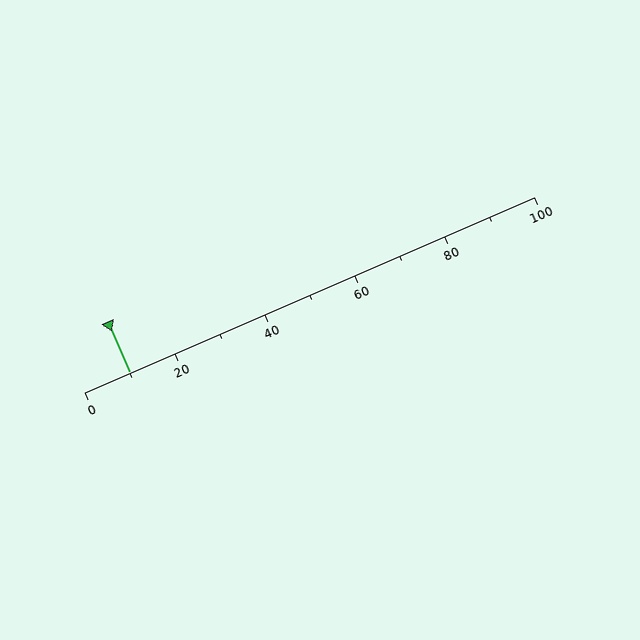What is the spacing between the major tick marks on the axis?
The major ticks are spaced 20 apart.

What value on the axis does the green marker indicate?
The marker indicates approximately 10.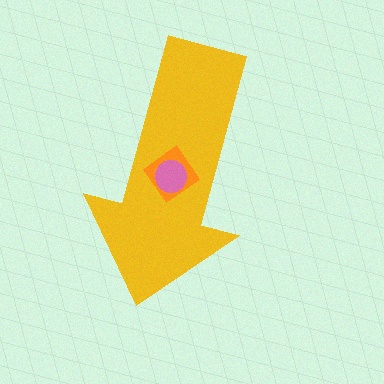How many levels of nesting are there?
3.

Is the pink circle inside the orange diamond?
Yes.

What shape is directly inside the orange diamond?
The pink circle.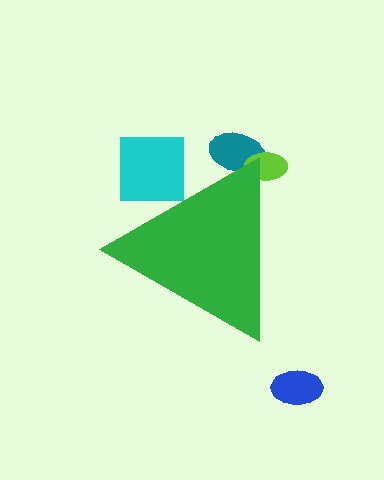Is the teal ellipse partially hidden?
Yes, the teal ellipse is partially hidden behind the green triangle.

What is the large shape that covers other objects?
A green triangle.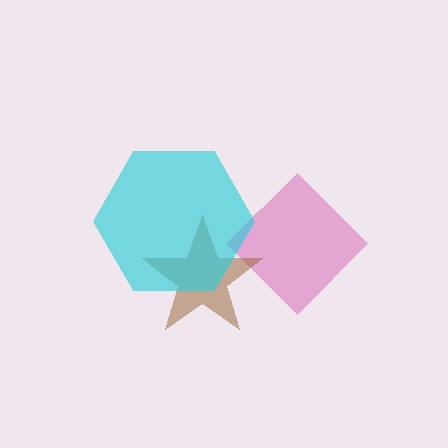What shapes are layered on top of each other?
The layered shapes are: a pink diamond, a brown star, a cyan hexagon.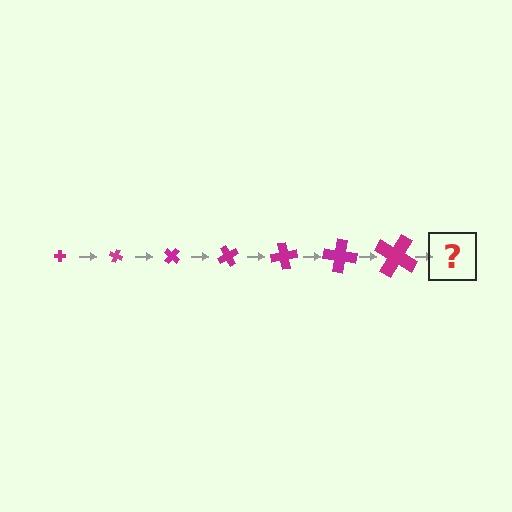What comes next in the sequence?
The next element should be a cross, larger than the previous one and rotated 140 degrees from the start.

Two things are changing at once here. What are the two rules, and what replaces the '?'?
The two rules are that the cross grows larger each step and it rotates 20 degrees each step. The '?' should be a cross, larger than the previous one and rotated 140 degrees from the start.